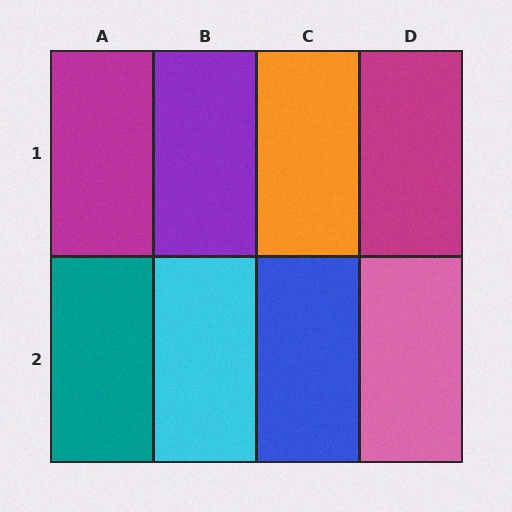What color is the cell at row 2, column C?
Blue.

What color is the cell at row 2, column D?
Pink.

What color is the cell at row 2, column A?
Teal.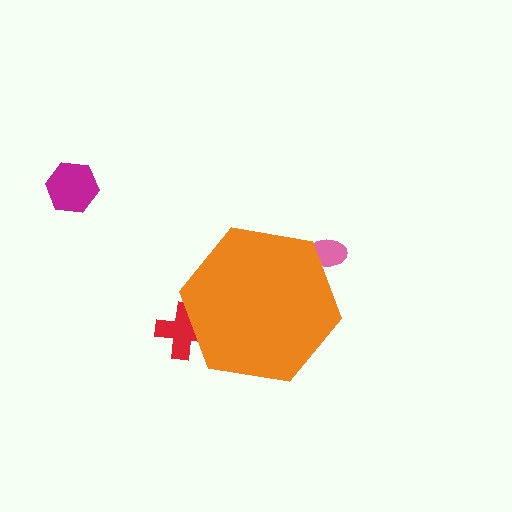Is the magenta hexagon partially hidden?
No, the magenta hexagon is fully visible.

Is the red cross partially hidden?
Yes, the red cross is partially hidden behind the orange hexagon.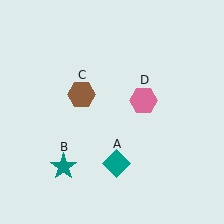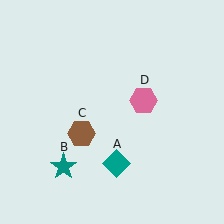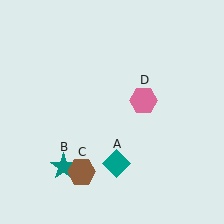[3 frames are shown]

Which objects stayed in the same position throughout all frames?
Teal diamond (object A) and teal star (object B) and pink hexagon (object D) remained stationary.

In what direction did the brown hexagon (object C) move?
The brown hexagon (object C) moved down.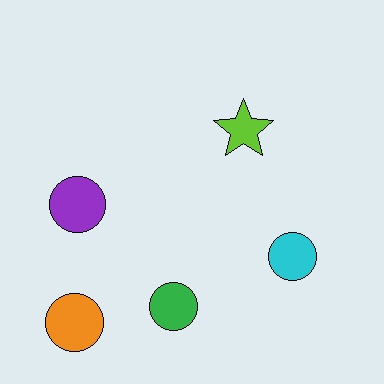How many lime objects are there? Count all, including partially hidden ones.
There is 1 lime object.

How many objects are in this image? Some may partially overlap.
There are 5 objects.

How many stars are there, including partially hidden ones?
There is 1 star.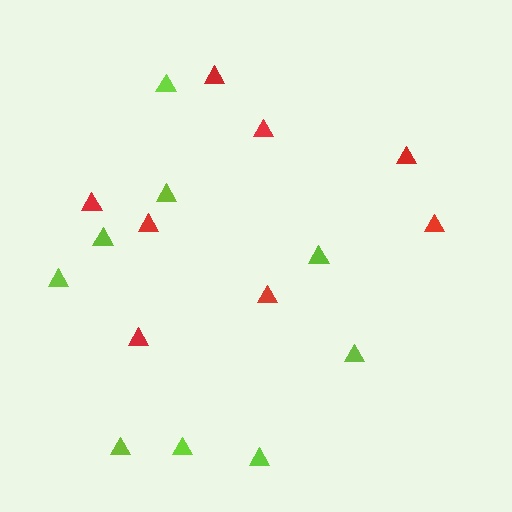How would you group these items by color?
There are 2 groups: one group of lime triangles (9) and one group of red triangles (8).